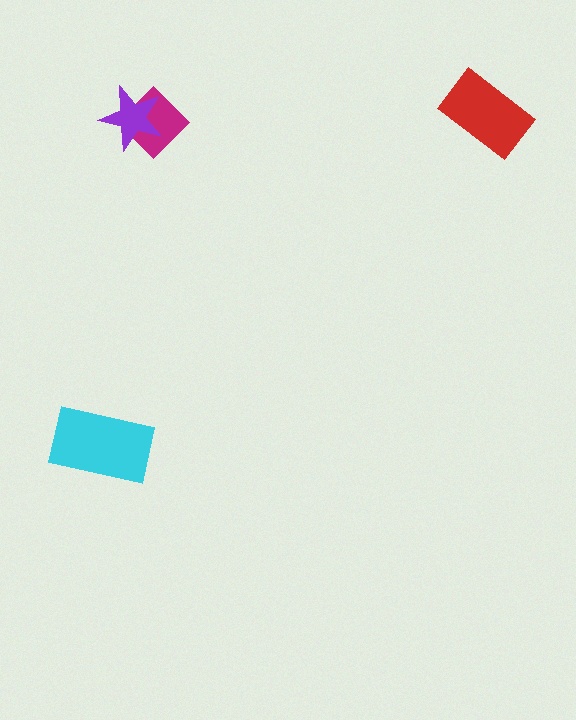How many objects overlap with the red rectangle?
0 objects overlap with the red rectangle.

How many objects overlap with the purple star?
1 object overlaps with the purple star.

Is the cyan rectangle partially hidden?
No, no other shape covers it.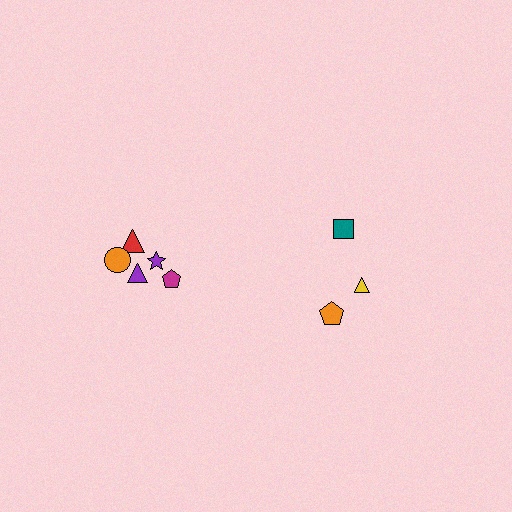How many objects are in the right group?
There are 3 objects.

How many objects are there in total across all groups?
There are 8 objects.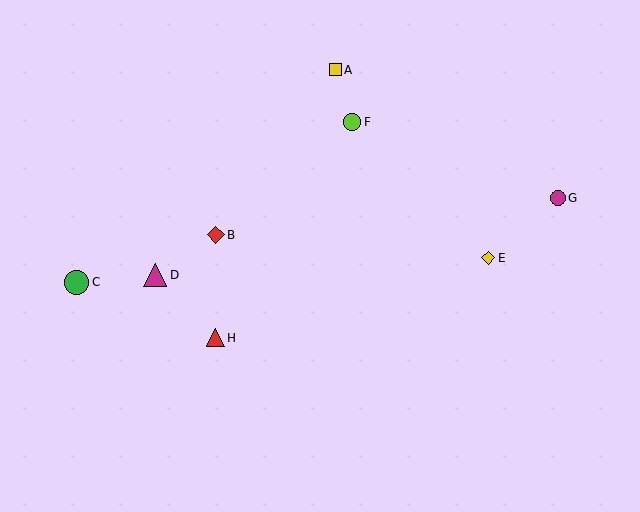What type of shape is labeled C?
Shape C is a green circle.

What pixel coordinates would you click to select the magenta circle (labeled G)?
Click at (558, 198) to select the magenta circle G.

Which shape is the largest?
The green circle (labeled C) is the largest.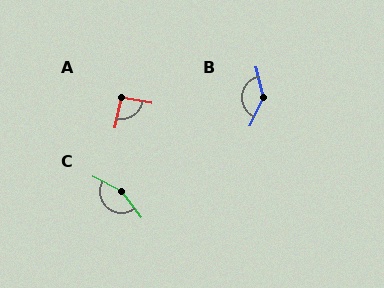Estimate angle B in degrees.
Approximately 142 degrees.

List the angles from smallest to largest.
A (92°), B (142°), C (154°).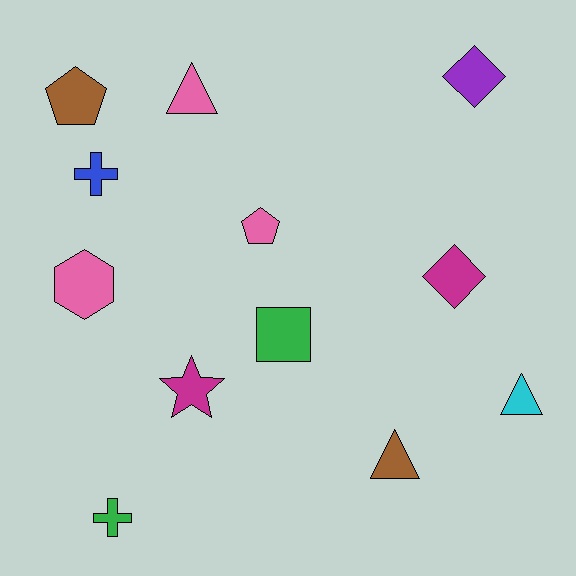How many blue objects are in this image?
There is 1 blue object.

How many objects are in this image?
There are 12 objects.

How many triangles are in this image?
There are 3 triangles.